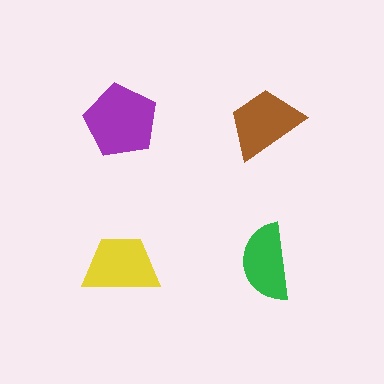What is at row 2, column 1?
A yellow trapezoid.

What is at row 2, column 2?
A green semicircle.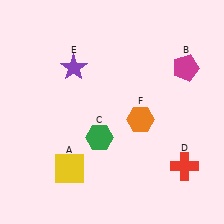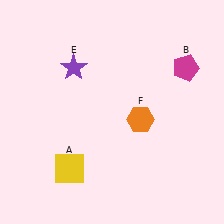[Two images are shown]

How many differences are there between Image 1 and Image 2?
There are 2 differences between the two images.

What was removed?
The red cross (D), the green hexagon (C) were removed in Image 2.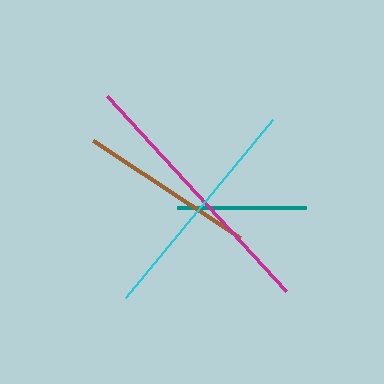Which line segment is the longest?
The magenta line is the longest at approximately 264 pixels.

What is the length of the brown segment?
The brown segment is approximately 176 pixels long.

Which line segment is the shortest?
The teal line is the shortest at approximately 129 pixels.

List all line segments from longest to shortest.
From longest to shortest: magenta, cyan, brown, teal.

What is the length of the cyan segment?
The cyan segment is approximately 231 pixels long.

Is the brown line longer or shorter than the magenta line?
The magenta line is longer than the brown line.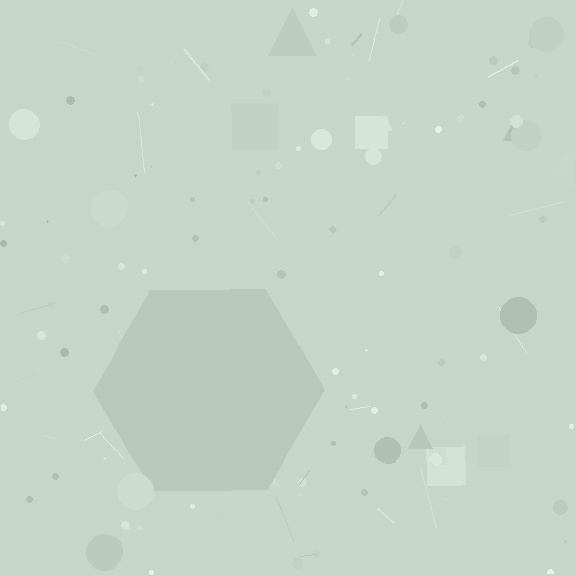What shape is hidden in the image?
A hexagon is hidden in the image.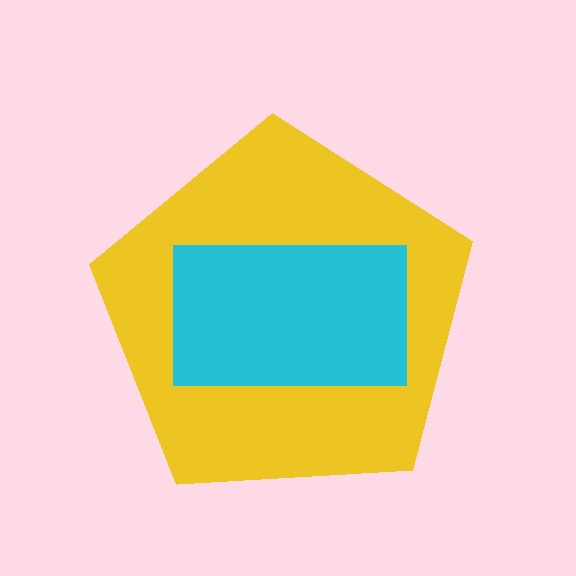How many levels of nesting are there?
2.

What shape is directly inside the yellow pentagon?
The cyan rectangle.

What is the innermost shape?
The cyan rectangle.